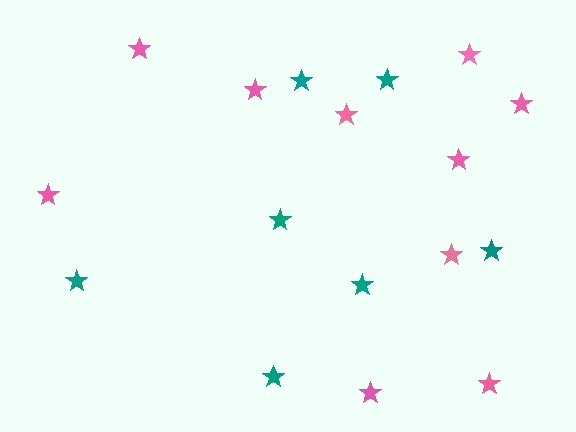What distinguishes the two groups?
There are 2 groups: one group of teal stars (7) and one group of pink stars (10).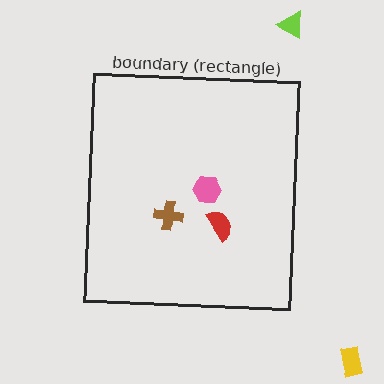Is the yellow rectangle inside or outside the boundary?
Outside.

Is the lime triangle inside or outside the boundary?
Outside.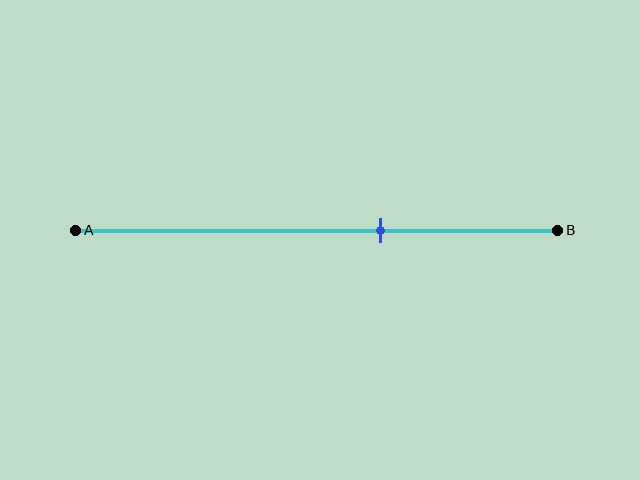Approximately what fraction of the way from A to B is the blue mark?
The blue mark is approximately 65% of the way from A to B.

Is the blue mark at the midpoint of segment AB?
No, the mark is at about 65% from A, not at the 50% midpoint.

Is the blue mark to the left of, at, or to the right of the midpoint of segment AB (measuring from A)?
The blue mark is to the right of the midpoint of segment AB.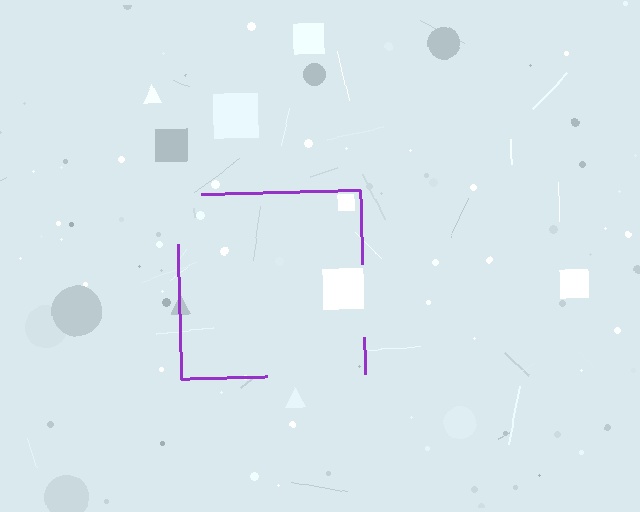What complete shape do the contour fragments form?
The contour fragments form a square.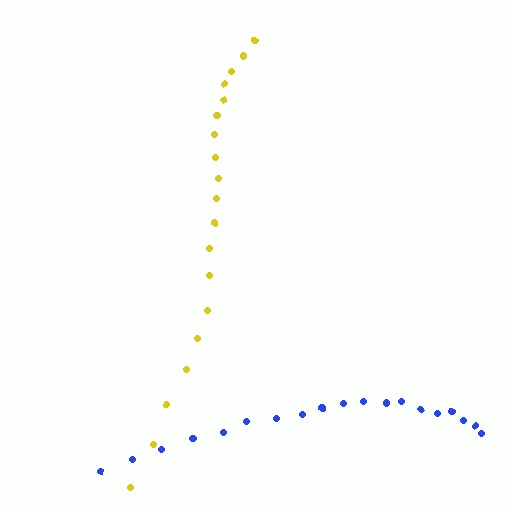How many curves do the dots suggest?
There are 2 distinct paths.